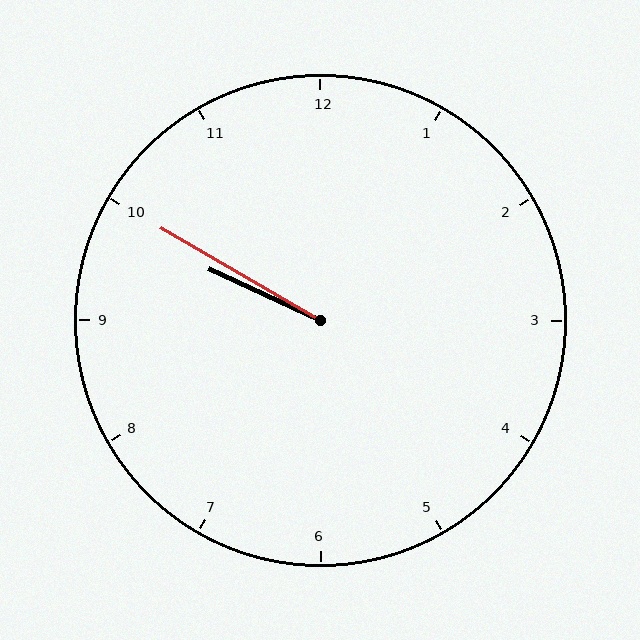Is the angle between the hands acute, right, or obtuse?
It is acute.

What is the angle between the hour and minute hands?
Approximately 5 degrees.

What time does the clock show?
9:50.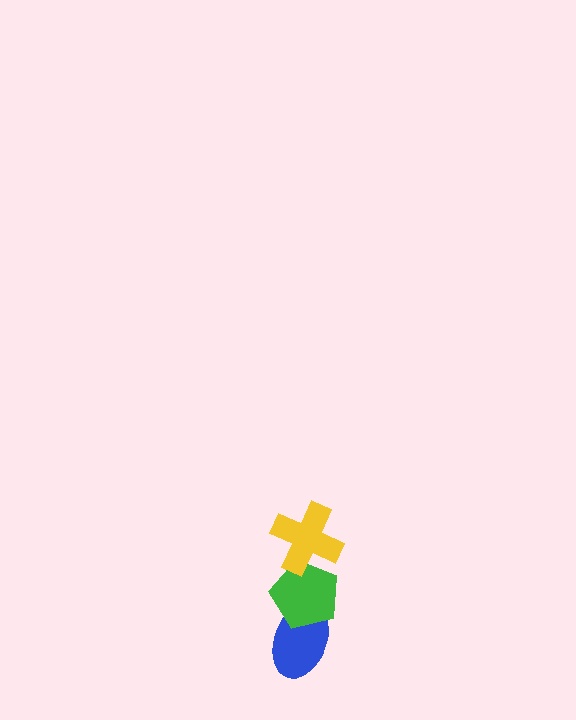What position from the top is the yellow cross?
The yellow cross is 1st from the top.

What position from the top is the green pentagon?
The green pentagon is 2nd from the top.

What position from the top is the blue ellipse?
The blue ellipse is 3rd from the top.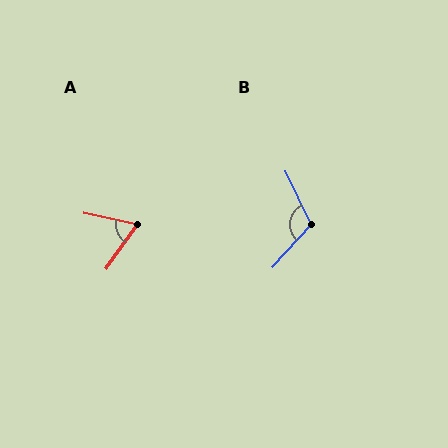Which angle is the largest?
B, at approximately 112 degrees.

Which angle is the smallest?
A, at approximately 66 degrees.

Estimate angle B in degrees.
Approximately 112 degrees.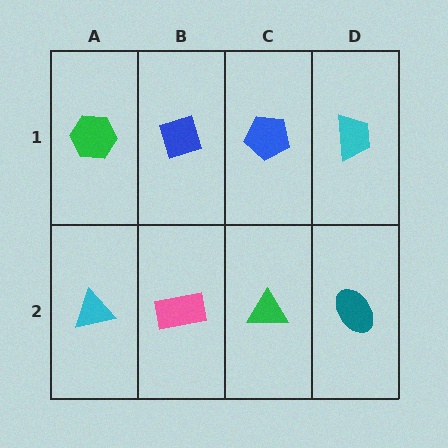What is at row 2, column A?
A cyan triangle.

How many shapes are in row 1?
4 shapes.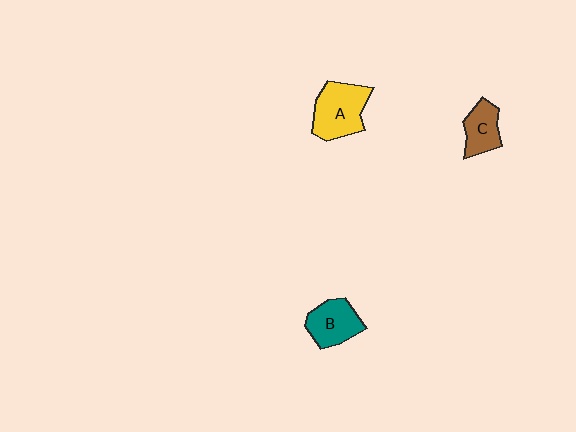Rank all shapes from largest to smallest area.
From largest to smallest: A (yellow), B (teal), C (brown).